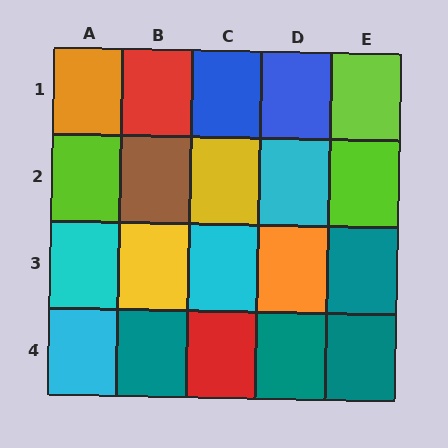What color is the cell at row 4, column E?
Teal.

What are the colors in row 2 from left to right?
Lime, brown, yellow, cyan, lime.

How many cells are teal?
4 cells are teal.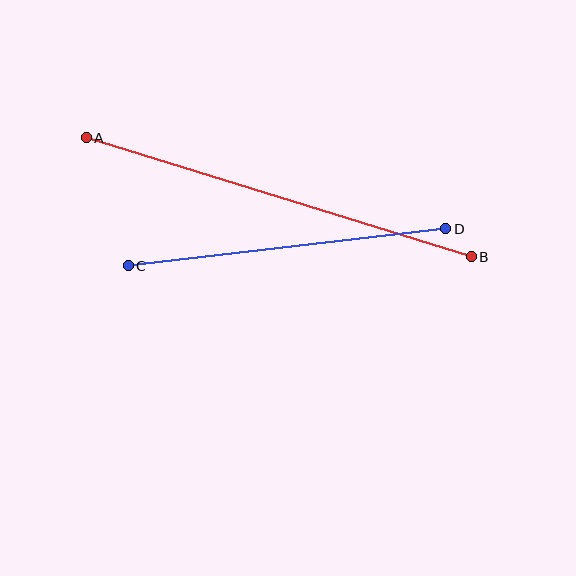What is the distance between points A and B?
The distance is approximately 403 pixels.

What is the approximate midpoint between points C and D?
The midpoint is at approximately (287, 247) pixels.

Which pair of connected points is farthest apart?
Points A and B are farthest apart.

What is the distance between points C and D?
The distance is approximately 320 pixels.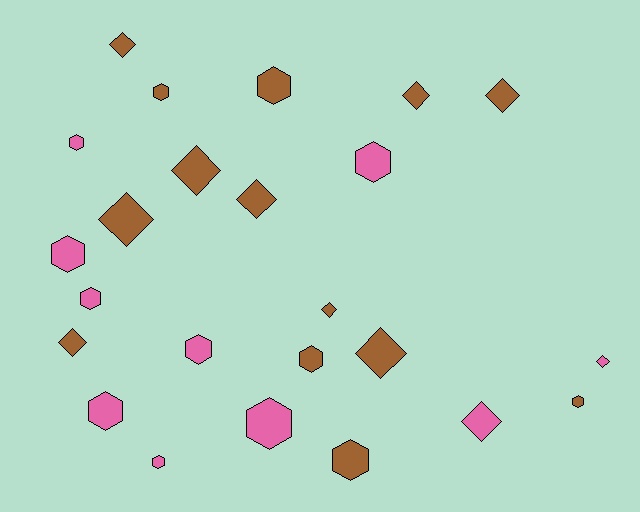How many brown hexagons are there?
There are 5 brown hexagons.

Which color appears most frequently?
Brown, with 14 objects.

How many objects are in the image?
There are 24 objects.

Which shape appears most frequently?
Hexagon, with 13 objects.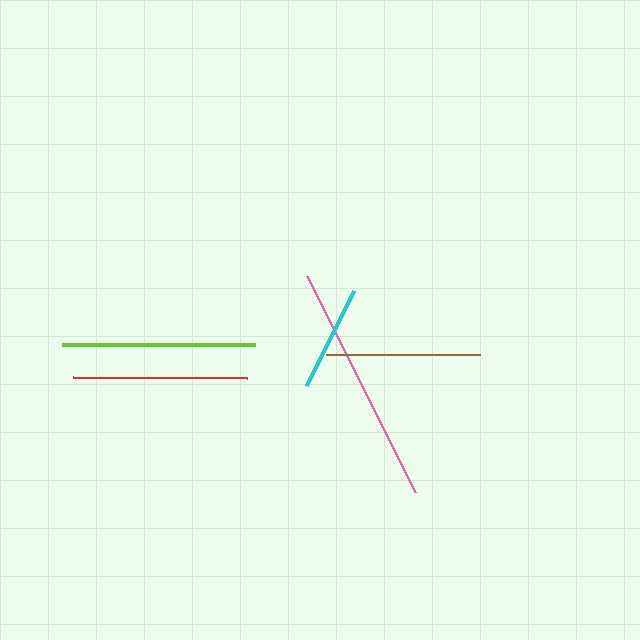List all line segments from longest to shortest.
From longest to shortest: pink, lime, red, brown, cyan.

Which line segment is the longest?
The pink line is the longest at approximately 242 pixels.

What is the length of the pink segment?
The pink segment is approximately 242 pixels long.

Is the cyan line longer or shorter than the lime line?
The lime line is longer than the cyan line.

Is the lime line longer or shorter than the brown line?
The lime line is longer than the brown line.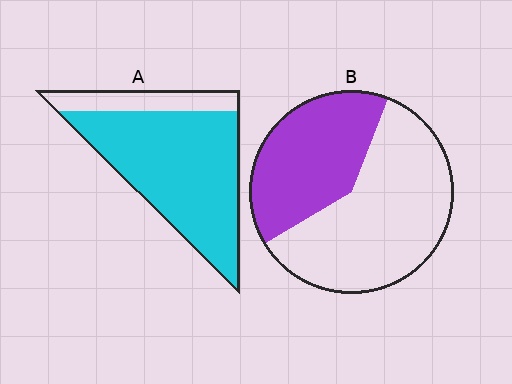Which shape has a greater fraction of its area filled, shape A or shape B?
Shape A.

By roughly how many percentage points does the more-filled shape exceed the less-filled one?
By roughly 40 percentage points (A over B).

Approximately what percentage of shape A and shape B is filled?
A is approximately 80% and B is approximately 40%.